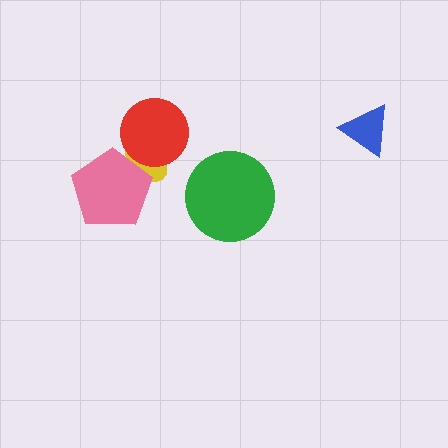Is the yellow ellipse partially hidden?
Yes, it is partially covered by another shape.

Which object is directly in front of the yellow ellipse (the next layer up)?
The red circle is directly in front of the yellow ellipse.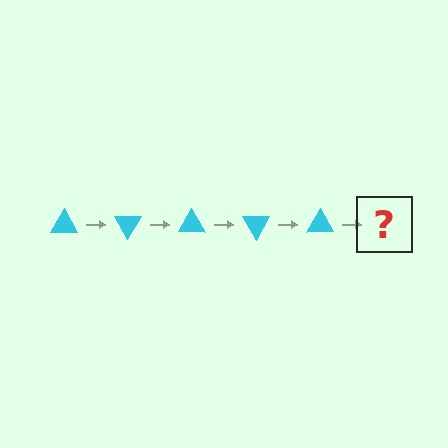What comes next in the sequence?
The next element should be a cyan triangle rotated 300 degrees.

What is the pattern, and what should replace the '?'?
The pattern is that the triangle rotates 60 degrees each step. The '?' should be a cyan triangle rotated 300 degrees.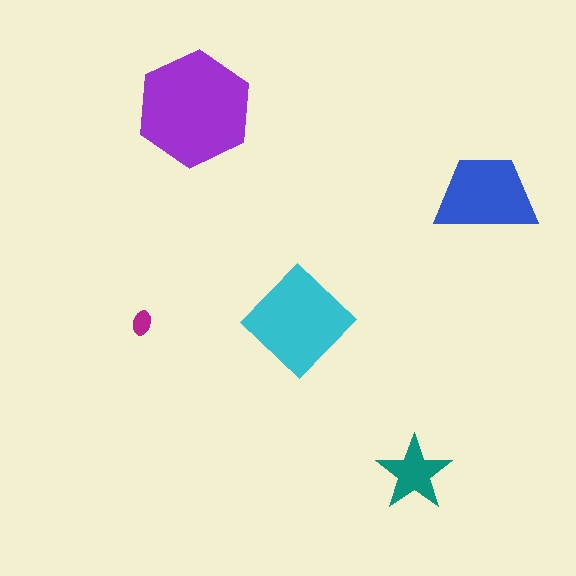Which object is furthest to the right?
The blue trapezoid is rightmost.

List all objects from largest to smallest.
The purple hexagon, the cyan diamond, the blue trapezoid, the teal star, the magenta ellipse.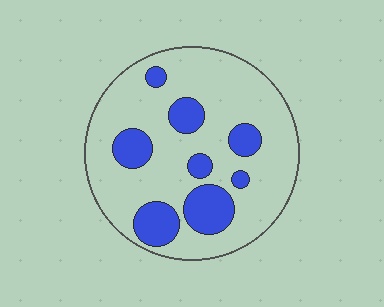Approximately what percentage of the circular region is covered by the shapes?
Approximately 25%.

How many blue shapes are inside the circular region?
8.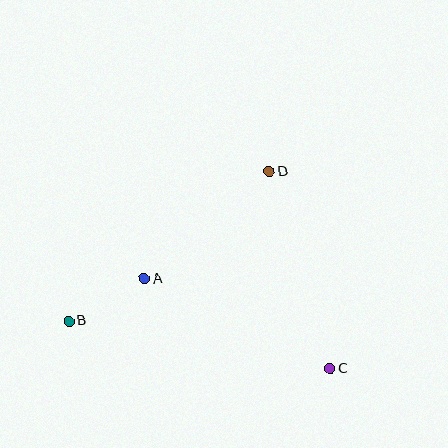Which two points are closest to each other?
Points A and B are closest to each other.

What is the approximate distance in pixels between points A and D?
The distance between A and D is approximately 164 pixels.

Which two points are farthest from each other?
Points B and C are farthest from each other.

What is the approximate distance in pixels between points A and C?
The distance between A and C is approximately 206 pixels.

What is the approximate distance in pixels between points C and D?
The distance between C and D is approximately 206 pixels.